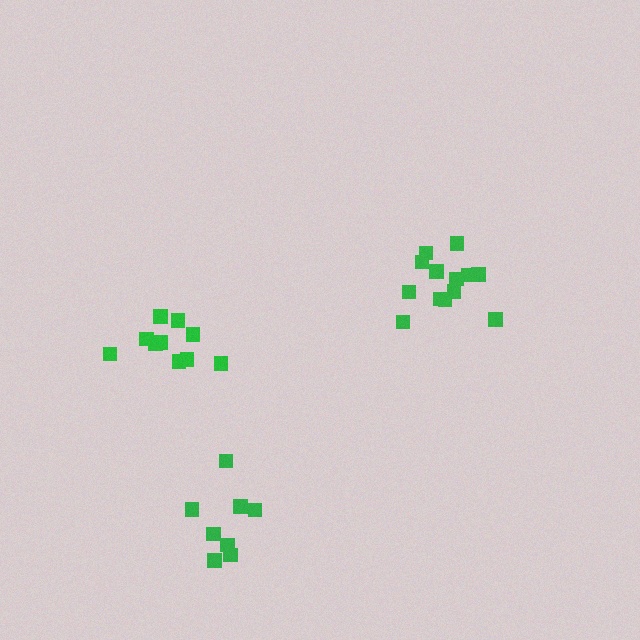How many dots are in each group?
Group 1: 10 dots, Group 2: 13 dots, Group 3: 8 dots (31 total).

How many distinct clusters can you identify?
There are 3 distinct clusters.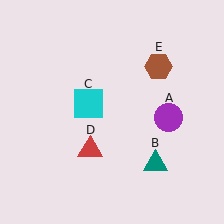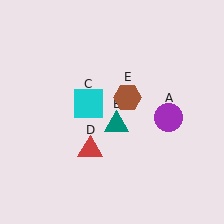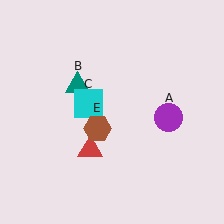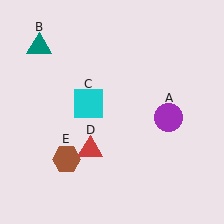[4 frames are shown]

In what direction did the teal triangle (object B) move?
The teal triangle (object B) moved up and to the left.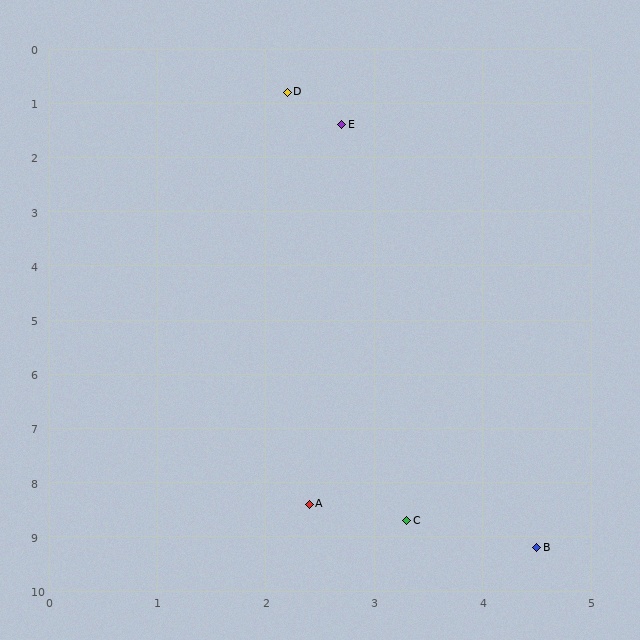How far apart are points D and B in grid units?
Points D and B are about 8.7 grid units apart.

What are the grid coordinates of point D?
Point D is at approximately (2.2, 0.8).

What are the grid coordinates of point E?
Point E is at approximately (2.7, 1.4).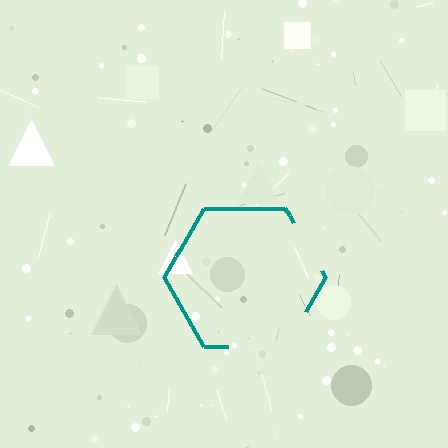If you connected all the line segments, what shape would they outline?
They would outline a hexagon.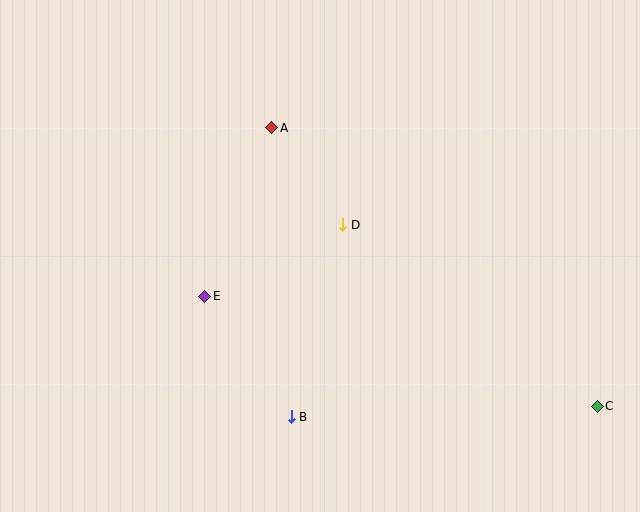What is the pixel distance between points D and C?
The distance between D and C is 313 pixels.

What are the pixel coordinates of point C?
Point C is at (597, 406).